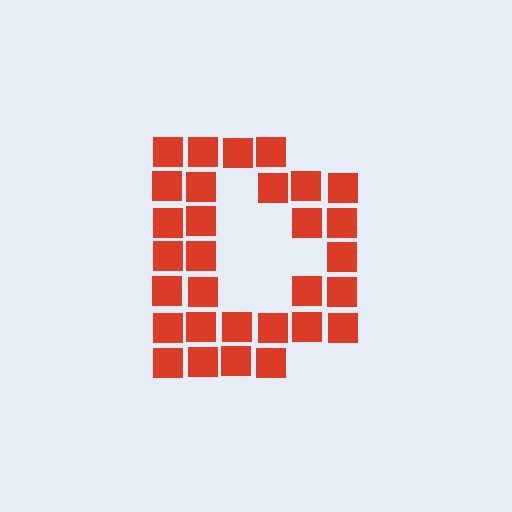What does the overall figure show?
The overall figure shows the letter D.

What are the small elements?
The small elements are squares.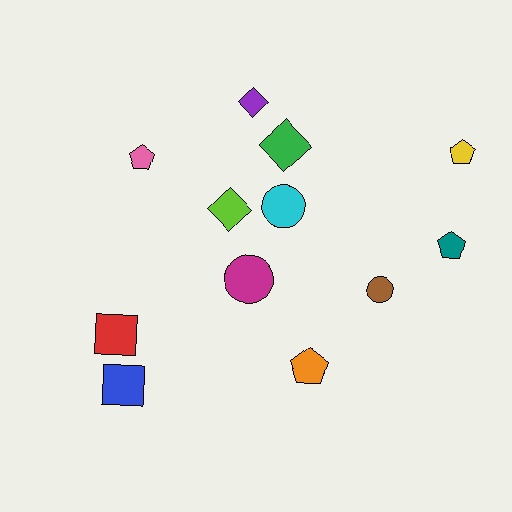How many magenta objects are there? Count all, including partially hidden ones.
There is 1 magenta object.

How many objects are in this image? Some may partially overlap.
There are 12 objects.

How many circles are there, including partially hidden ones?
There are 3 circles.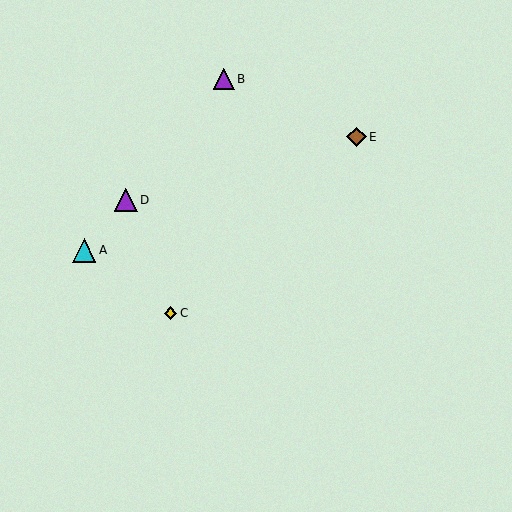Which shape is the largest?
The cyan triangle (labeled A) is the largest.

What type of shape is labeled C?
Shape C is a yellow diamond.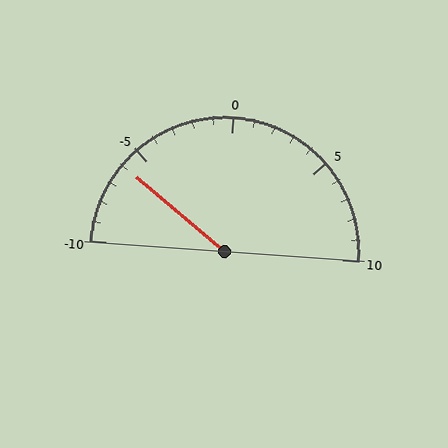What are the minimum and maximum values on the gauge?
The gauge ranges from -10 to 10.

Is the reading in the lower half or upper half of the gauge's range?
The reading is in the lower half of the range (-10 to 10).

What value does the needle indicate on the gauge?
The needle indicates approximately -6.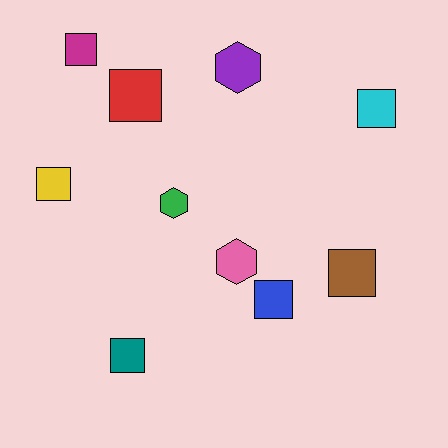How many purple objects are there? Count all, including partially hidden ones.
There is 1 purple object.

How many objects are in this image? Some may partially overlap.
There are 10 objects.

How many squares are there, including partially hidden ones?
There are 7 squares.